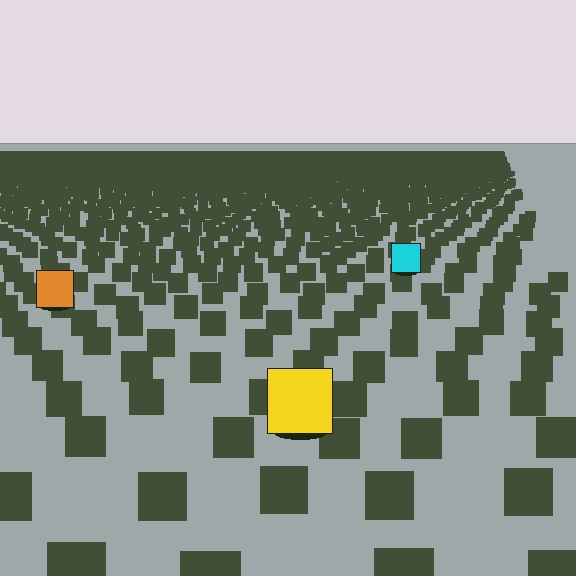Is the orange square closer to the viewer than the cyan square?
Yes. The orange square is closer — you can tell from the texture gradient: the ground texture is coarser near it.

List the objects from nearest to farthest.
From nearest to farthest: the yellow square, the orange square, the cyan square.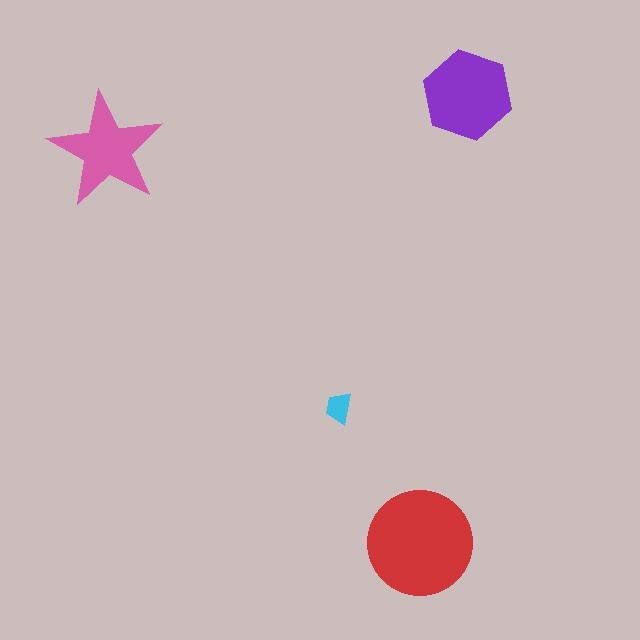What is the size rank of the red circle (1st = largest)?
1st.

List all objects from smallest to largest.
The cyan trapezoid, the pink star, the purple hexagon, the red circle.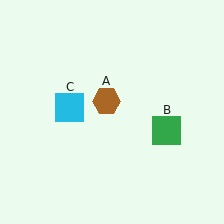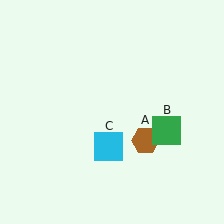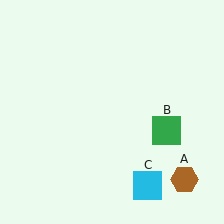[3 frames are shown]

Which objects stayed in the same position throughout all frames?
Green square (object B) remained stationary.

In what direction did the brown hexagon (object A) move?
The brown hexagon (object A) moved down and to the right.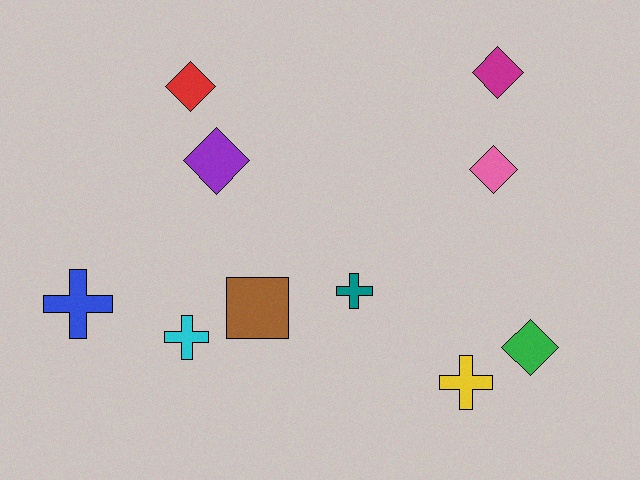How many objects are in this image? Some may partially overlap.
There are 10 objects.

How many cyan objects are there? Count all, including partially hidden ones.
There is 1 cyan object.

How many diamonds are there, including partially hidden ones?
There are 5 diamonds.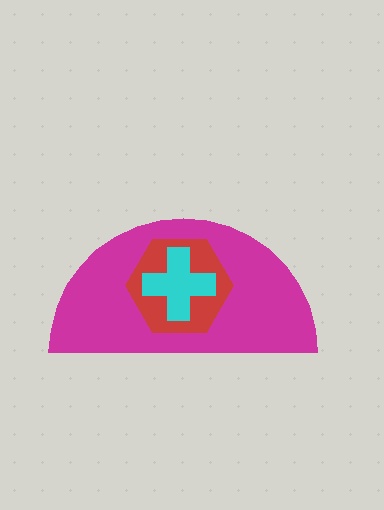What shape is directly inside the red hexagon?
The cyan cross.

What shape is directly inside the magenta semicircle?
The red hexagon.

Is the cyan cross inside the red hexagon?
Yes.